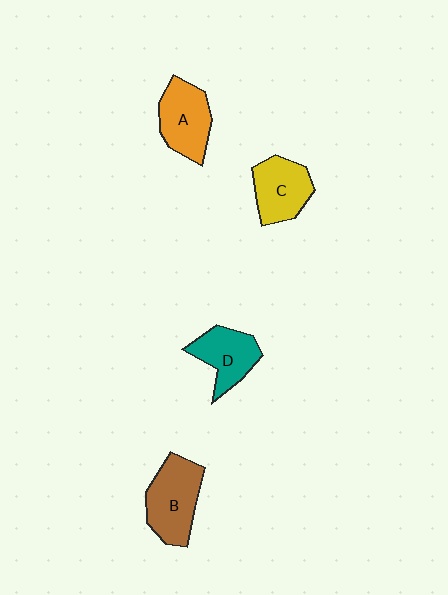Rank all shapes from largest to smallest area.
From largest to smallest: B (brown), A (orange), C (yellow), D (teal).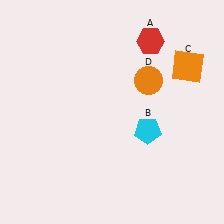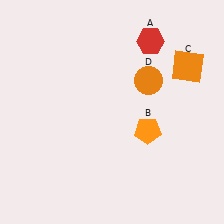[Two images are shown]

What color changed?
The pentagon (B) changed from cyan in Image 1 to orange in Image 2.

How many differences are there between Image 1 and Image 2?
There is 1 difference between the two images.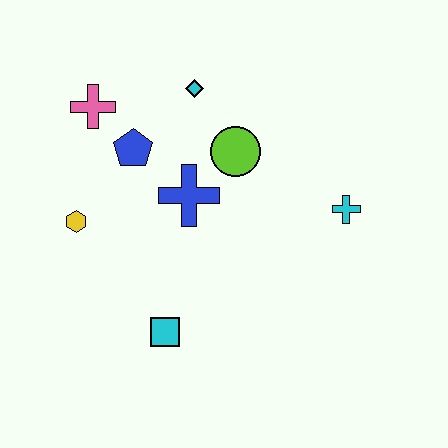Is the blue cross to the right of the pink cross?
Yes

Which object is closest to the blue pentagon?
The pink cross is closest to the blue pentagon.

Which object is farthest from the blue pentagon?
The cyan cross is farthest from the blue pentagon.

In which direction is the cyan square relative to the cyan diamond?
The cyan square is below the cyan diamond.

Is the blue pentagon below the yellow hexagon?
No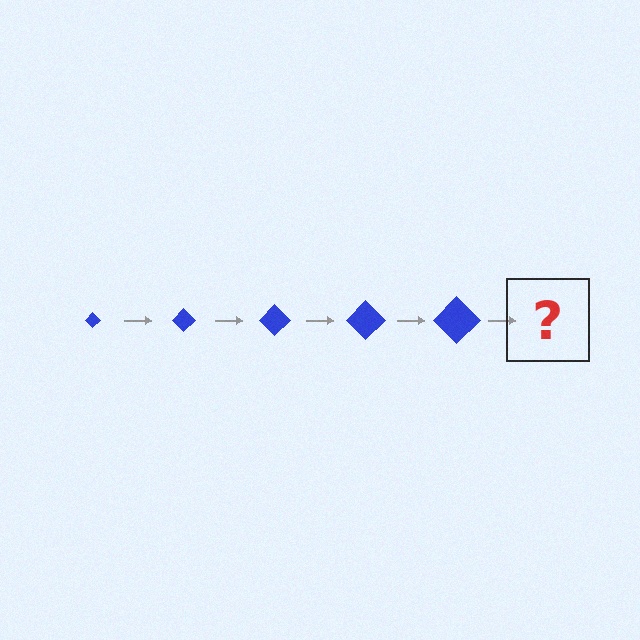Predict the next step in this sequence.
The next step is a blue diamond, larger than the previous one.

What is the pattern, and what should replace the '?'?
The pattern is that the diamond gets progressively larger each step. The '?' should be a blue diamond, larger than the previous one.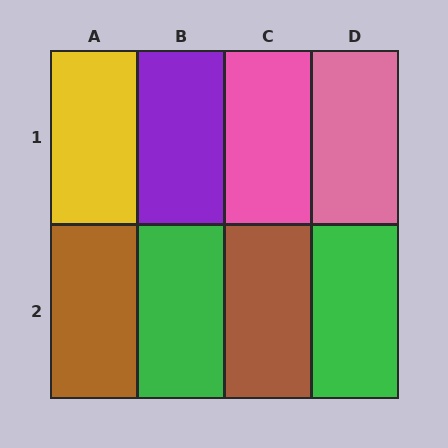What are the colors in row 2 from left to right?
Brown, green, brown, green.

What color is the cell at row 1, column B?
Purple.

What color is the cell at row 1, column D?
Pink.